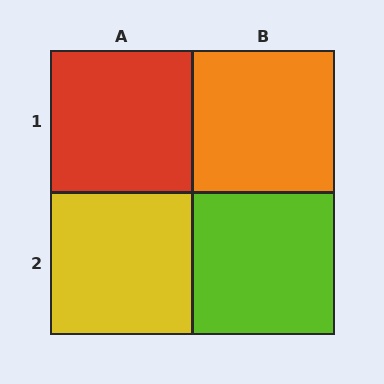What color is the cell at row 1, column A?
Red.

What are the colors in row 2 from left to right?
Yellow, lime.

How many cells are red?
1 cell is red.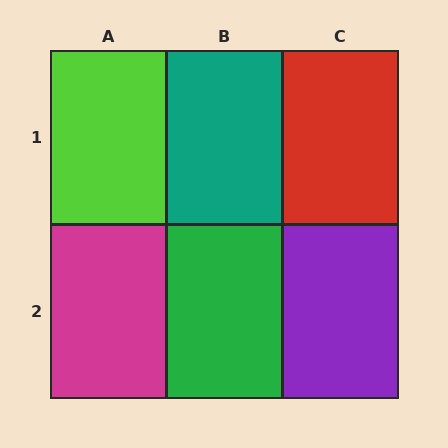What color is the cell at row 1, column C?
Red.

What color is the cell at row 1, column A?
Lime.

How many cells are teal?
1 cell is teal.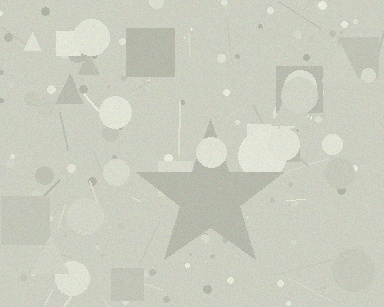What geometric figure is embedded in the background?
A star is embedded in the background.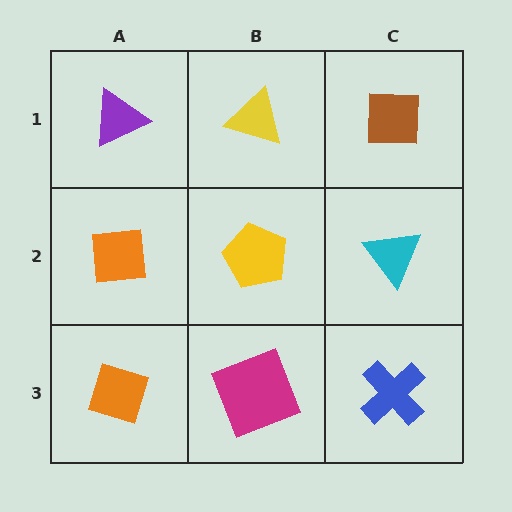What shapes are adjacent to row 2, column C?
A brown square (row 1, column C), a blue cross (row 3, column C), a yellow pentagon (row 2, column B).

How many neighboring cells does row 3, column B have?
3.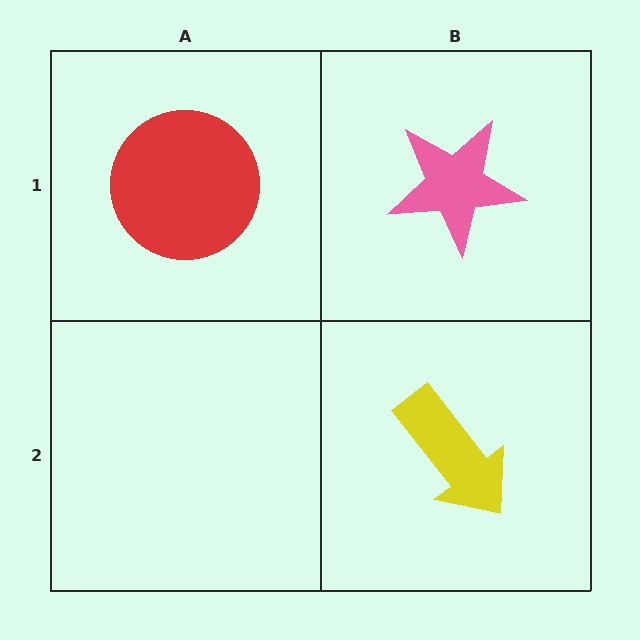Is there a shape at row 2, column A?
No, that cell is empty.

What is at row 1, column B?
A pink star.